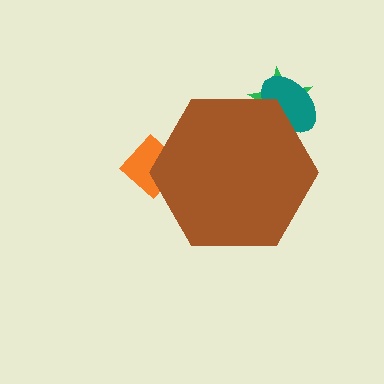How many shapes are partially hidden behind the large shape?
3 shapes are partially hidden.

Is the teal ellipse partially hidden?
Yes, the teal ellipse is partially hidden behind the brown hexagon.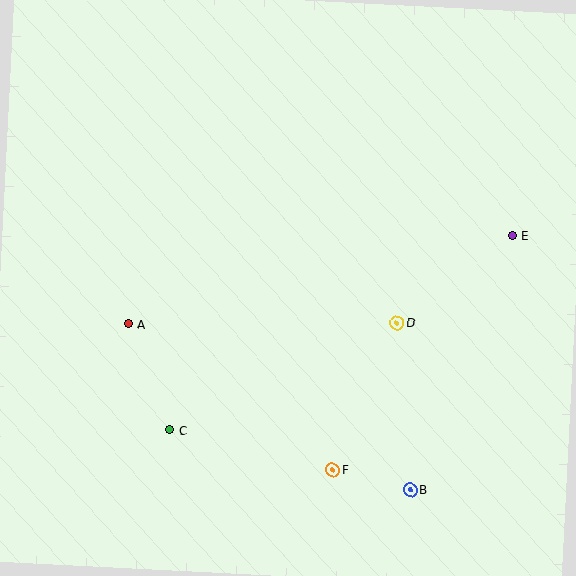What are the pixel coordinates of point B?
Point B is at (410, 489).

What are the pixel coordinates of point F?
Point F is at (333, 470).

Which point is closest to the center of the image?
Point D at (397, 323) is closest to the center.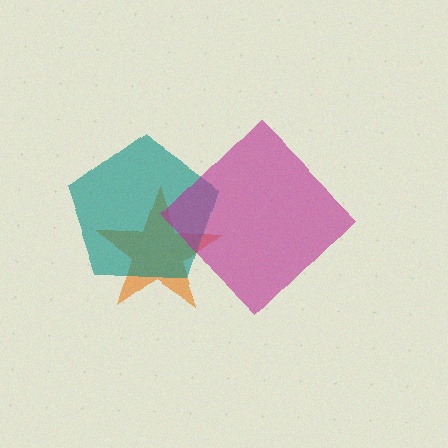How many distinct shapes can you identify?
There are 3 distinct shapes: an orange star, a teal pentagon, a magenta diamond.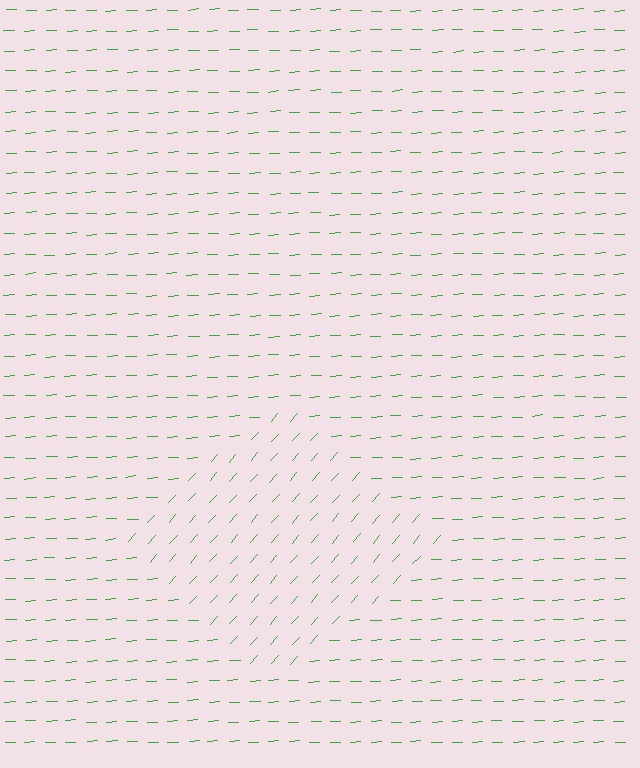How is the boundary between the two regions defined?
The boundary is defined purely by a change in line orientation (approximately 45 degrees difference). All lines are the same color and thickness.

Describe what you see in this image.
The image is filled with small green line segments. A diamond region in the image has lines oriented differently from the surrounding lines, creating a visible texture boundary.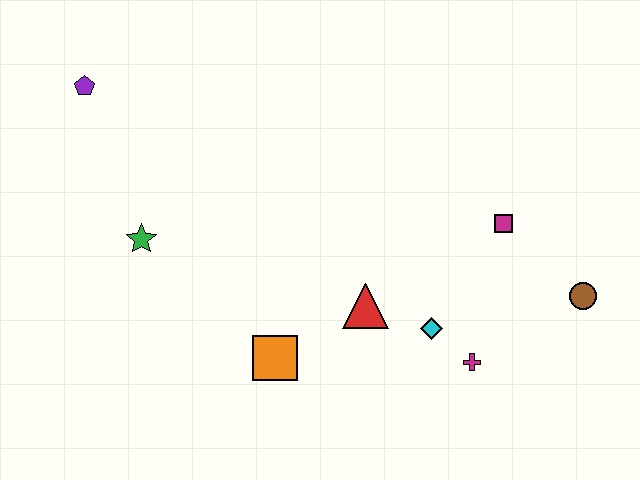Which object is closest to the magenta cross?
The cyan diamond is closest to the magenta cross.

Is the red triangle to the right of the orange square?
Yes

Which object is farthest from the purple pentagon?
The brown circle is farthest from the purple pentagon.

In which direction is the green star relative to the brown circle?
The green star is to the left of the brown circle.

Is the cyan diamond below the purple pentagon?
Yes